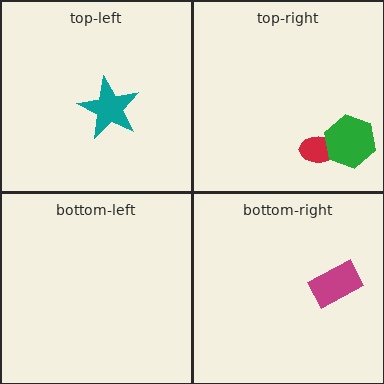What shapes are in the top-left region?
The teal star.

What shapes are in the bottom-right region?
The magenta rectangle.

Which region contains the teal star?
The top-left region.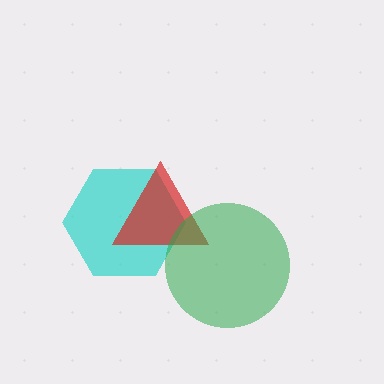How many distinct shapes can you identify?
There are 3 distinct shapes: a cyan hexagon, a red triangle, a green circle.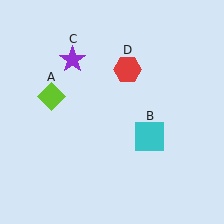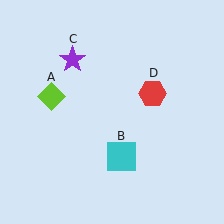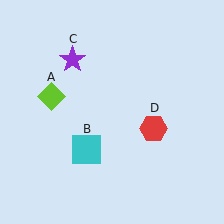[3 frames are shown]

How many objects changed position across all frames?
2 objects changed position: cyan square (object B), red hexagon (object D).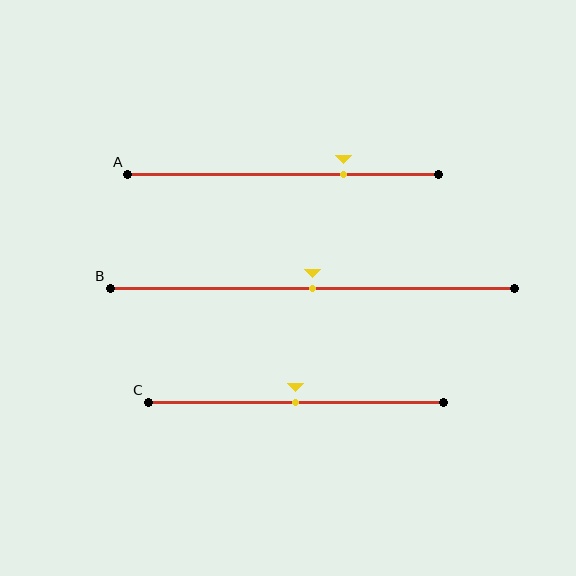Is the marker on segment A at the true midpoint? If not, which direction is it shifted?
No, the marker on segment A is shifted to the right by about 19% of the segment length.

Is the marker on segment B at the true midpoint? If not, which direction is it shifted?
Yes, the marker on segment B is at the true midpoint.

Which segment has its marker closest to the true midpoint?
Segment B has its marker closest to the true midpoint.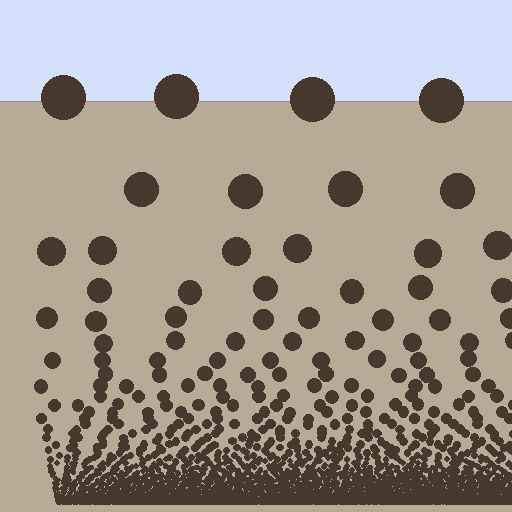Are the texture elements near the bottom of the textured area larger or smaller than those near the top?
Smaller. The gradient is inverted — elements near the bottom are smaller and denser.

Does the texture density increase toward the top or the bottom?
Density increases toward the bottom.